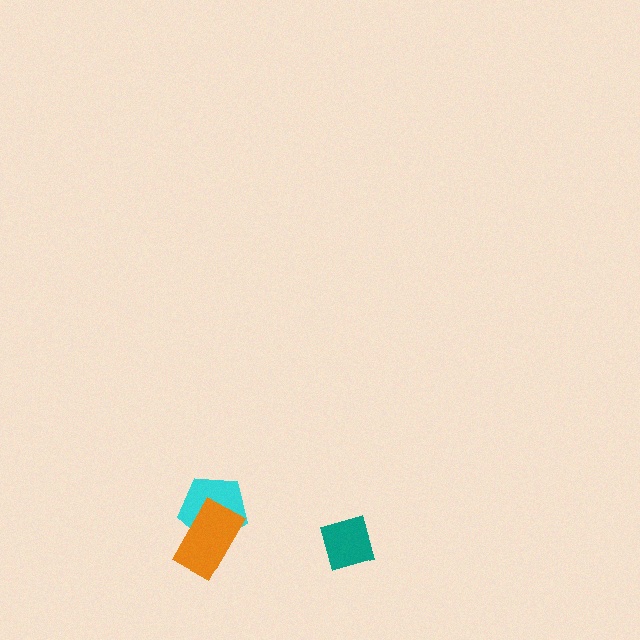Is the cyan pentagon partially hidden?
Yes, it is partially covered by another shape.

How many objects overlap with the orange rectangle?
1 object overlaps with the orange rectangle.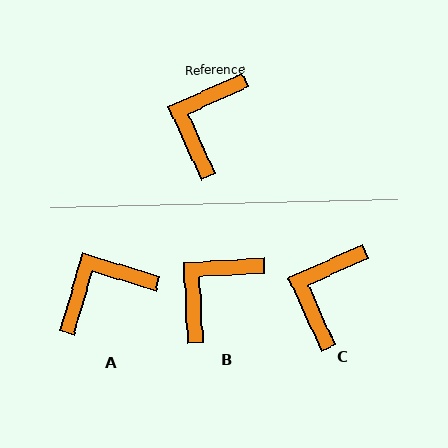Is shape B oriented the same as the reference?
No, it is off by about 21 degrees.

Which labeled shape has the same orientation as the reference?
C.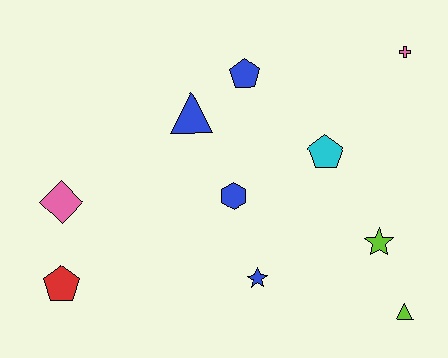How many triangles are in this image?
There are 2 triangles.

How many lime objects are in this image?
There are 2 lime objects.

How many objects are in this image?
There are 10 objects.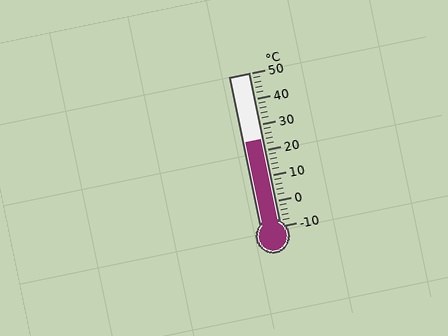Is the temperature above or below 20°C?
The temperature is above 20°C.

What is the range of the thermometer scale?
The thermometer scale ranges from -10°C to 50°C.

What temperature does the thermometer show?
The thermometer shows approximately 24°C.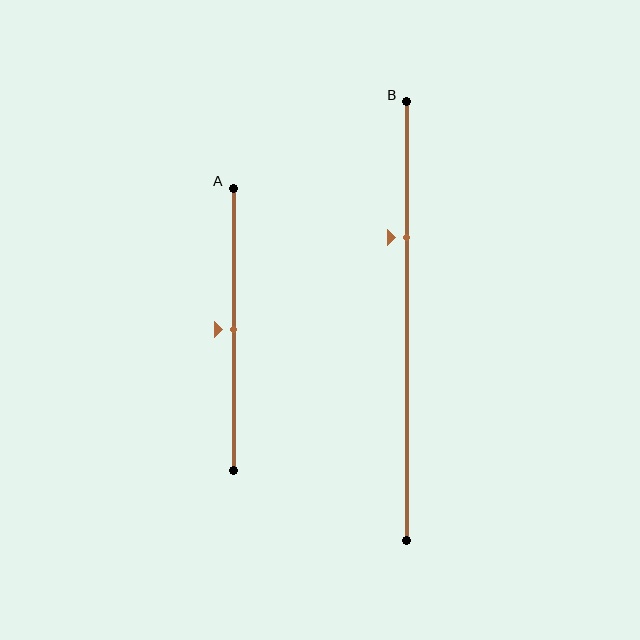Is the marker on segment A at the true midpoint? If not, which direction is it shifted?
Yes, the marker on segment A is at the true midpoint.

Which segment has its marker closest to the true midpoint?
Segment A has its marker closest to the true midpoint.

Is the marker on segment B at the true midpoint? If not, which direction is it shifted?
No, the marker on segment B is shifted upward by about 19% of the segment length.